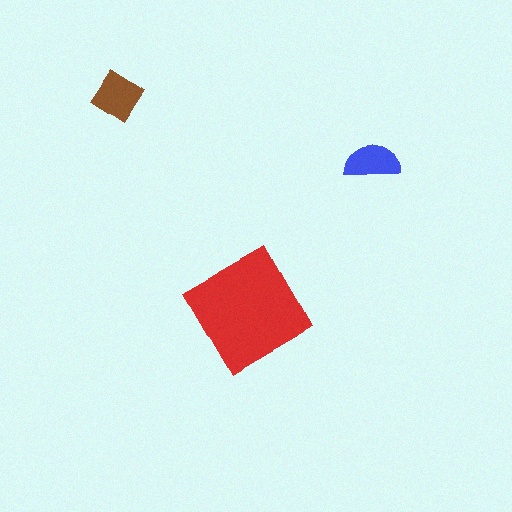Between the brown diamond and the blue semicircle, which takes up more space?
The brown diamond.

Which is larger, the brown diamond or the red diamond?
The red diamond.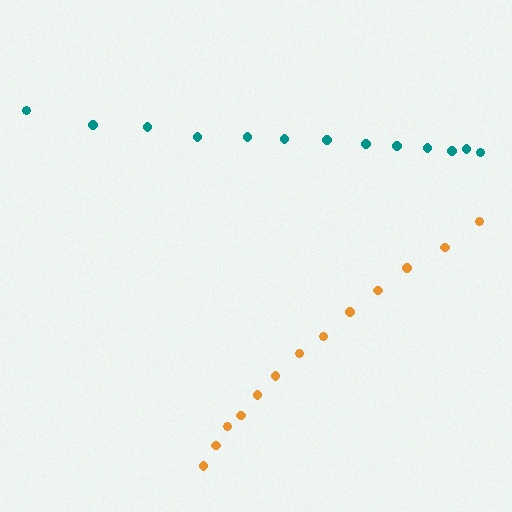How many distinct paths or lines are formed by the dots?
There are 2 distinct paths.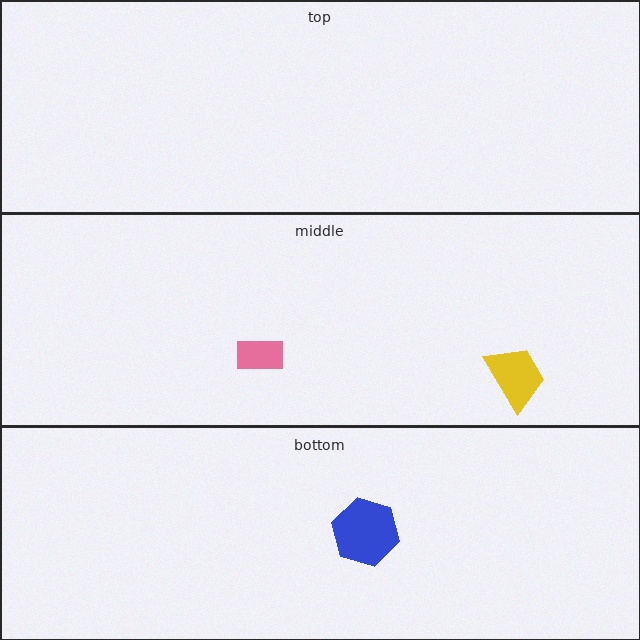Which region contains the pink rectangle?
The middle region.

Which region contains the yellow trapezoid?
The middle region.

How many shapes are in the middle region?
2.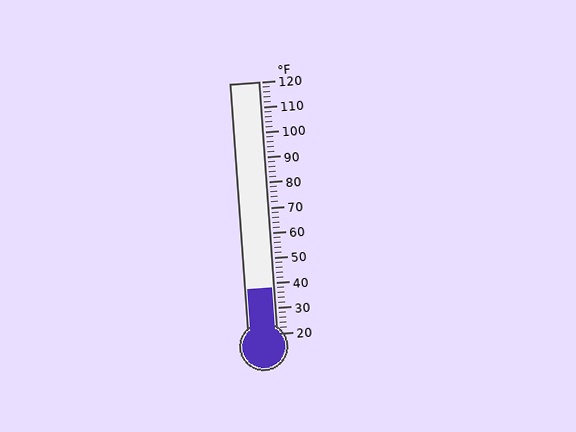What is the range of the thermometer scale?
The thermometer scale ranges from 20°F to 120°F.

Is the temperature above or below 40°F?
The temperature is below 40°F.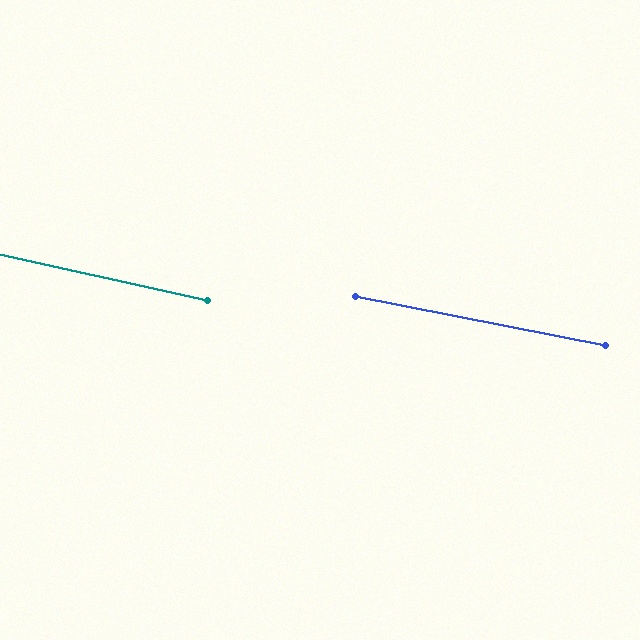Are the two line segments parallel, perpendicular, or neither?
Parallel — their directions differ by only 1.2°.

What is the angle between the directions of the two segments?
Approximately 1 degree.